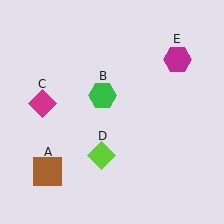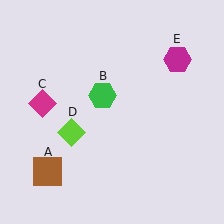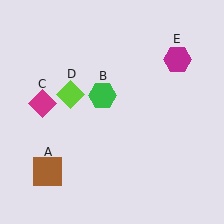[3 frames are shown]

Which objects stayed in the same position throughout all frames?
Brown square (object A) and green hexagon (object B) and magenta diamond (object C) and magenta hexagon (object E) remained stationary.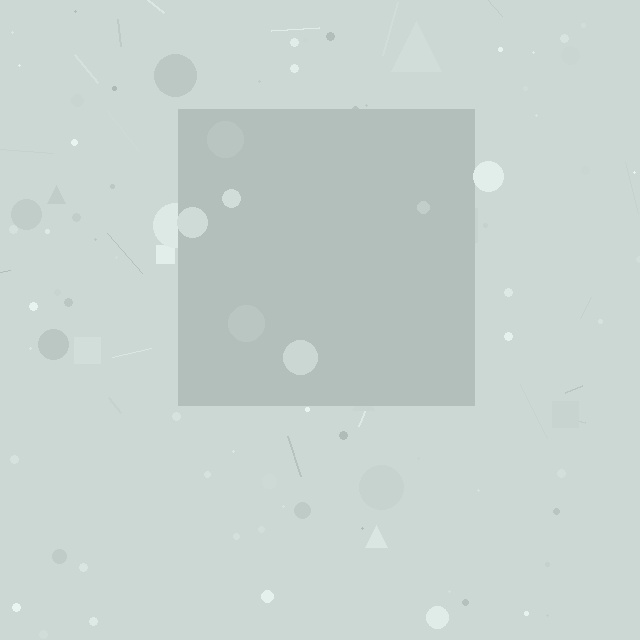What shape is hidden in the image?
A square is hidden in the image.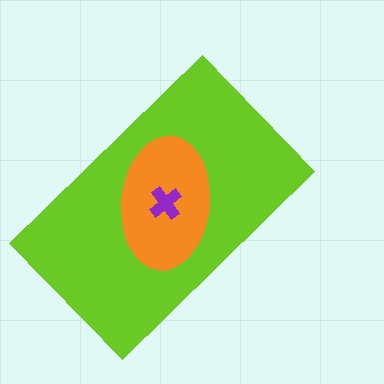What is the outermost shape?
The lime rectangle.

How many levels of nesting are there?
3.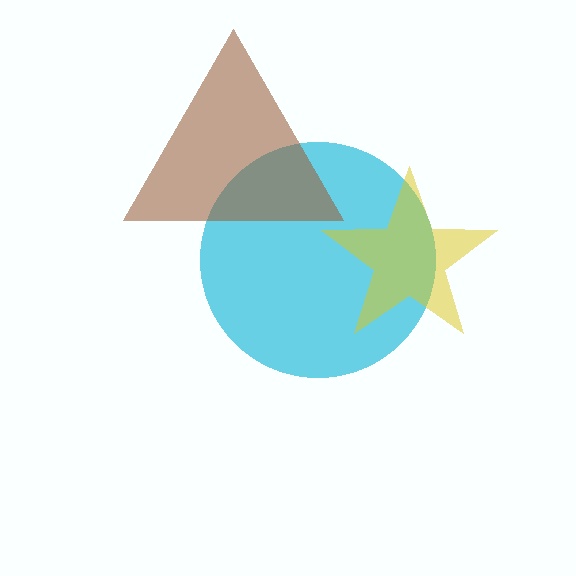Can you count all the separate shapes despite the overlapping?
Yes, there are 3 separate shapes.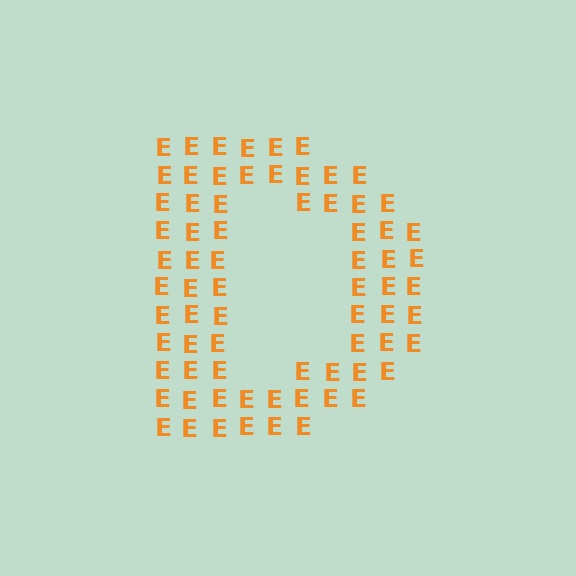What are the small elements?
The small elements are letter E's.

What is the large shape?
The large shape is the letter D.